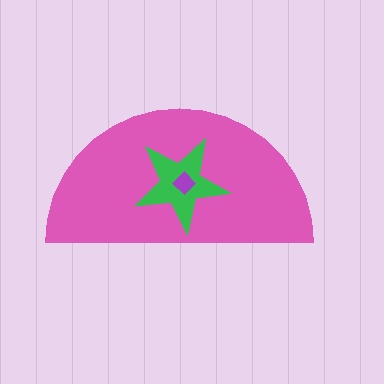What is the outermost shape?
The pink semicircle.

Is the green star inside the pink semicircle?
Yes.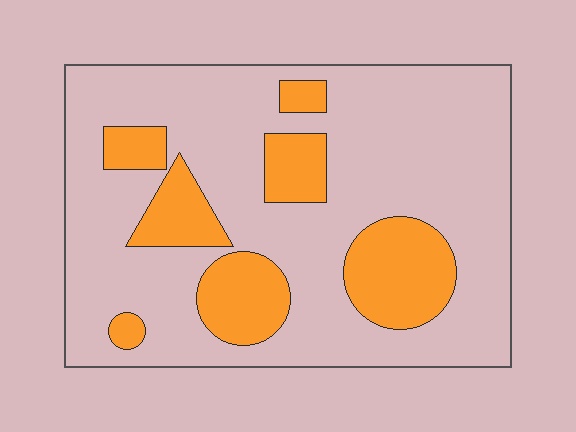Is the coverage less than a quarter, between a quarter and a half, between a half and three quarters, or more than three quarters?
Less than a quarter.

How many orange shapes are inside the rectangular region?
7.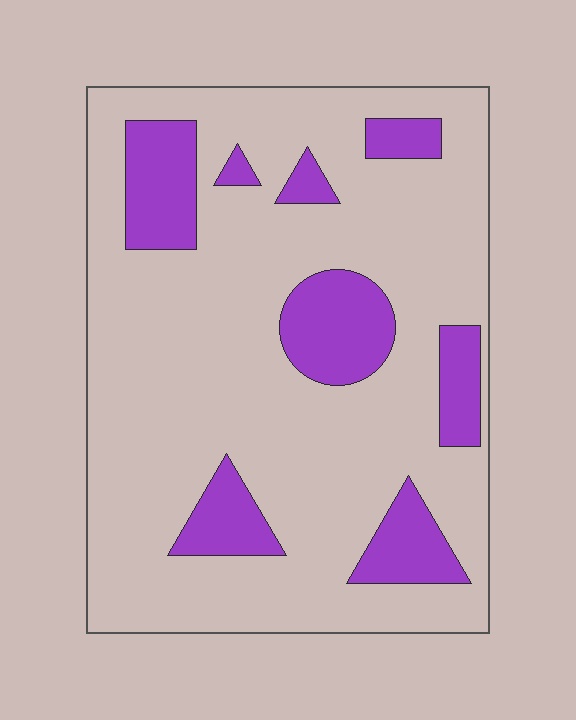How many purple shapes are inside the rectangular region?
8.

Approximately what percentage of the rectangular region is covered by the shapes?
Approximately 20%.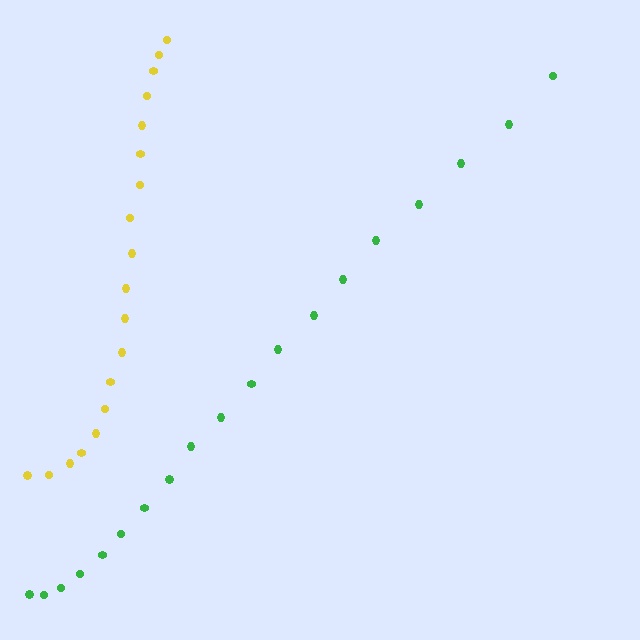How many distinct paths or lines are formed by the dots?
There are 2 distinct paths.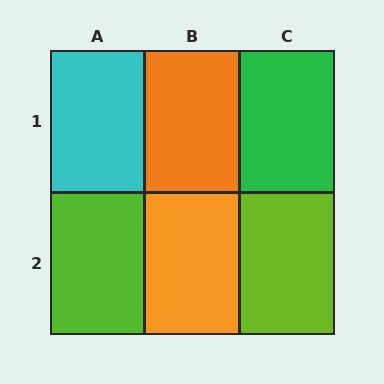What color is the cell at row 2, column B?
Orange.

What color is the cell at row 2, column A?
Lime.